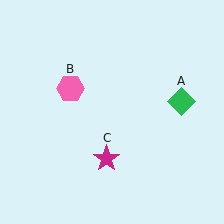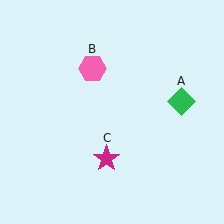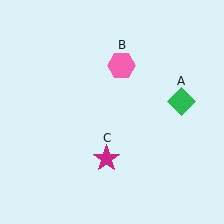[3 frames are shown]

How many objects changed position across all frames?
1 object changed position: pink hexagon (object B).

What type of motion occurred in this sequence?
The pink hexagon (object B) rotated clockwise around the center of the scene.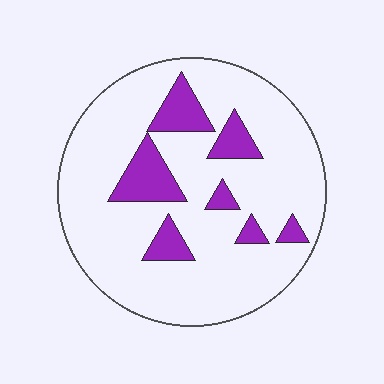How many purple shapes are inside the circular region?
7.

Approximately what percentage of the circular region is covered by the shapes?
Approximately 15%.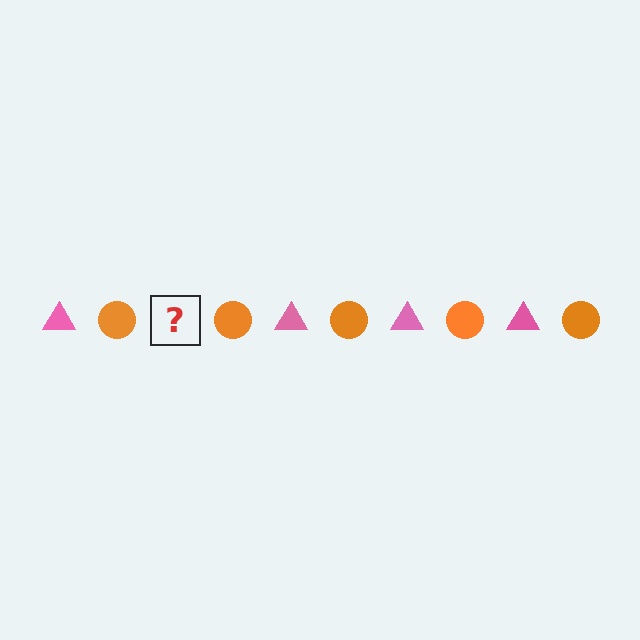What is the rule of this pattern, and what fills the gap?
The rule is that the pattern alternates between pink triangle and orange circle. The gap should be filled with a pink triangle.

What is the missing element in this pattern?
The missing element is a pink triangle.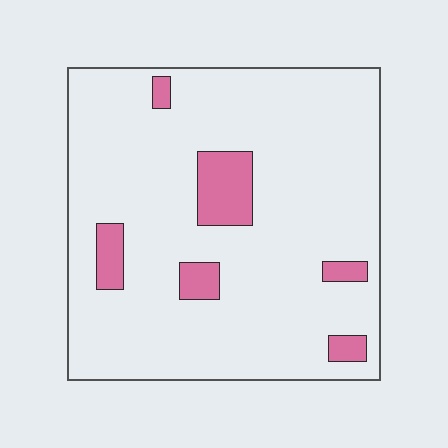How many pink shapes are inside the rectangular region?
6.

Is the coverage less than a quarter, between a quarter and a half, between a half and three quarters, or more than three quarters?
Less than a quarter.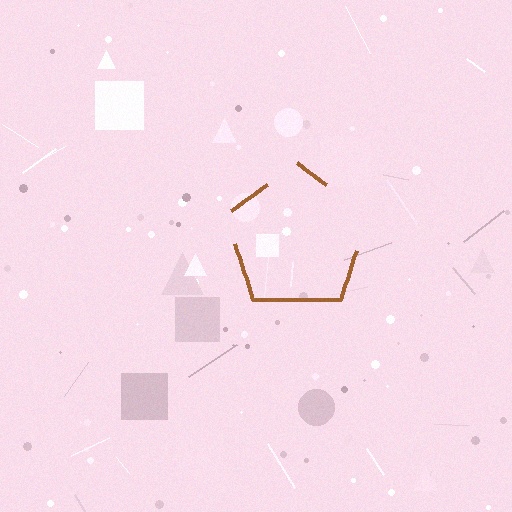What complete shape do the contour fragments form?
The contour fragments form a pentagon.